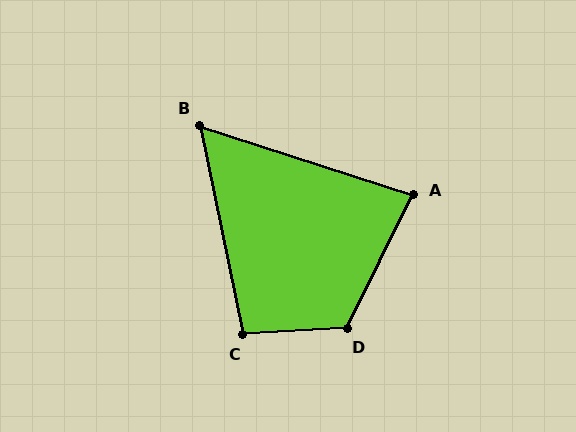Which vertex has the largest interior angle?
D, at approximately 120 degrees.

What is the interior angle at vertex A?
Approximately 82 degrees (acute).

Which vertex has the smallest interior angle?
B, at approximately 60 degrees.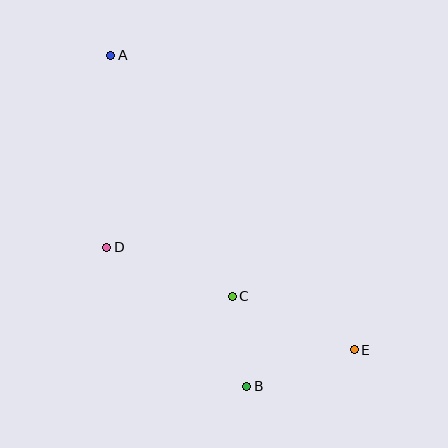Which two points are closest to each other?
Points B and C are closest to each other.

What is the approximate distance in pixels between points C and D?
The distance between C and D is approximately 135 pixels.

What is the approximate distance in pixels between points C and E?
The distance between C and E is approximately 133 pixels.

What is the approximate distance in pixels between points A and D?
The distance between A and D is approximately 192 pixels.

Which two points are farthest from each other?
Points A and E are farthest from each other.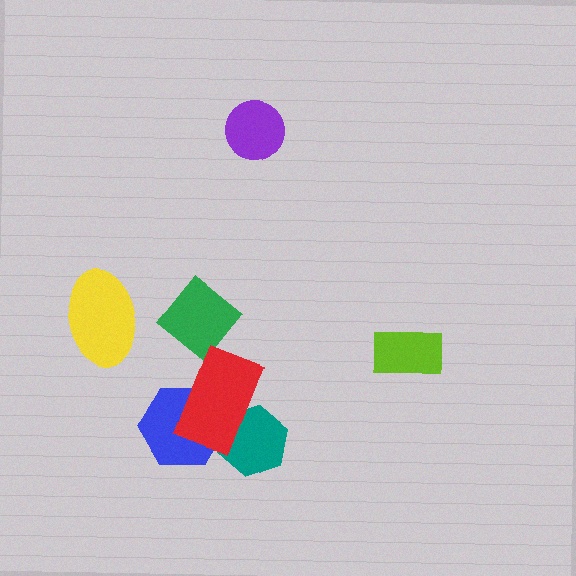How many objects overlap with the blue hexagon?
2 objects overlap with the blue hexagon.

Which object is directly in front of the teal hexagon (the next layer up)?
The blue hexagon is directly in front of the teal hexagon.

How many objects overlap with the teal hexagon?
2 objects overlap with the teal hexagon.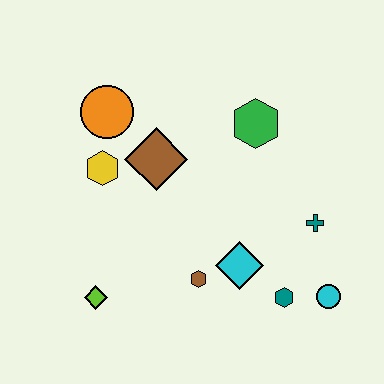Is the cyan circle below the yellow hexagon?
Yes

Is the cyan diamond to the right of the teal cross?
No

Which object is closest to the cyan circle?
The teal hexagon is closest to the cyan circle.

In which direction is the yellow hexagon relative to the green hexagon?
The yellow hexagon is to the left of the green hexagon.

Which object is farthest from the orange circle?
The cyan circle is farthest from the orange circle.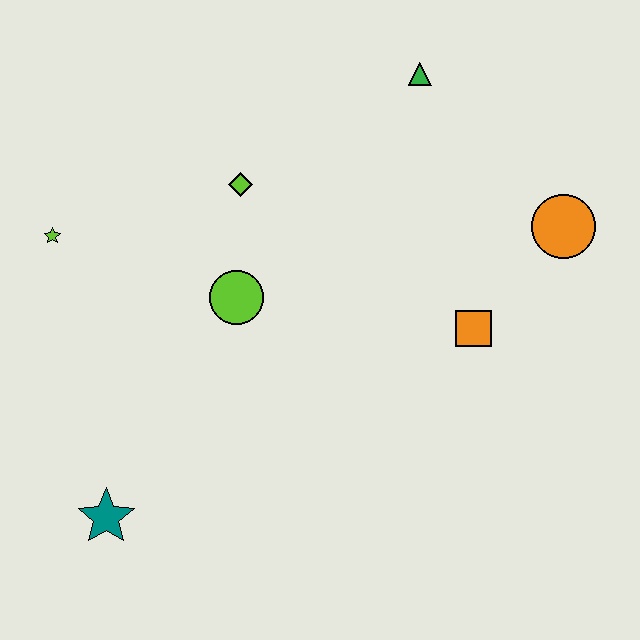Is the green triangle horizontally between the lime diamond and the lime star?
No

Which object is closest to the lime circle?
The lime diamond is closest to the lime circle.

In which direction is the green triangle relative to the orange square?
The green triangle is above the orange square.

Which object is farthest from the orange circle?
The teal star is farthest from the orange circle.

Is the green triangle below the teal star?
No